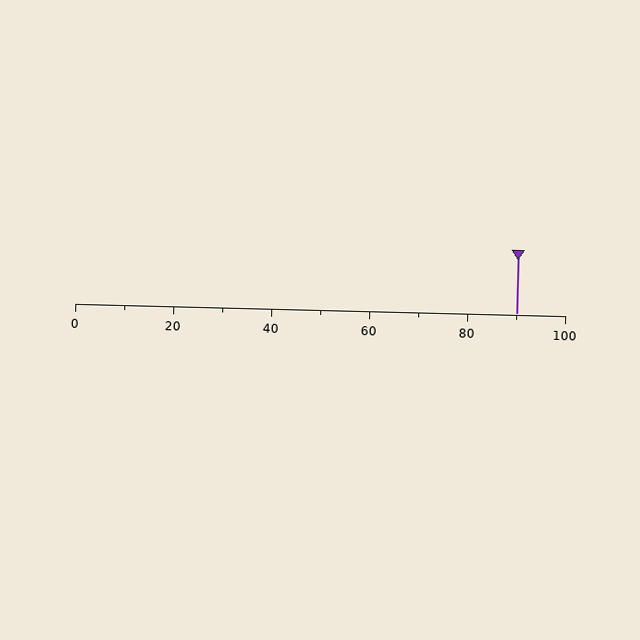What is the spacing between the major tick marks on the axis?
The major ticks are spaced 20 apart.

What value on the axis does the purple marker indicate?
The marker indicates approximately 90.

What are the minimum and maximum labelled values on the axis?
The axis runs from 0 to 100.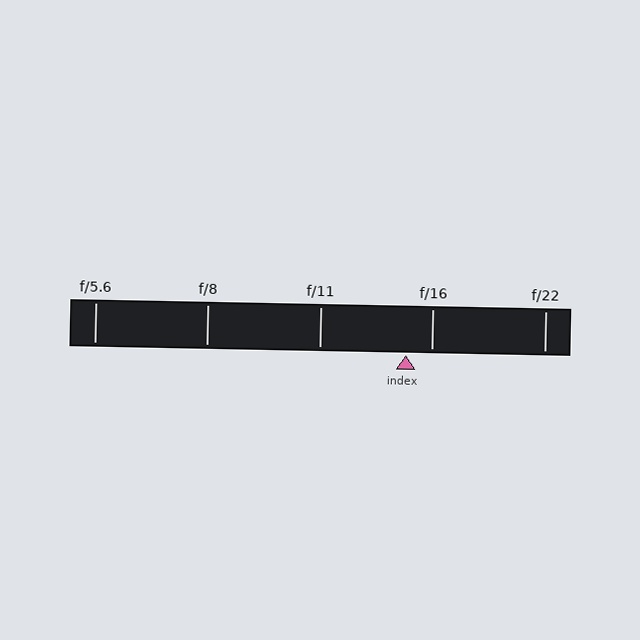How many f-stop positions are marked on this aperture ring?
There are 5 f-stop positions marked.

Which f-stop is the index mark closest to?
The index mark is closest to f/16.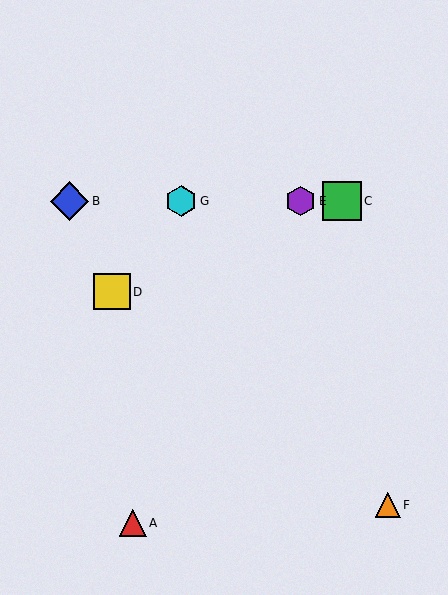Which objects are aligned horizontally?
Objects B, C, E, G are aligned horizontally.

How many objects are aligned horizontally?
4 objects (B, C, E, G) are aligned horizontally.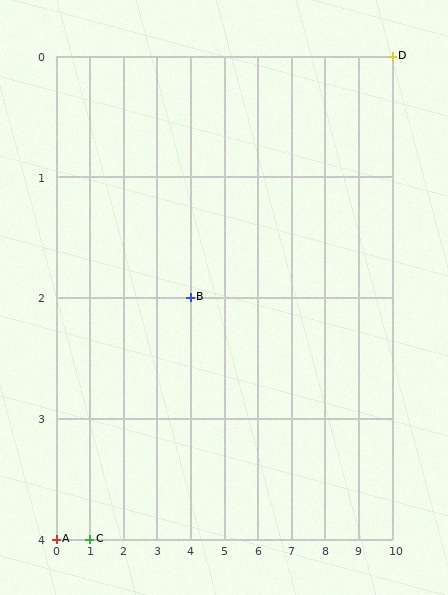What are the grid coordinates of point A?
Point A is at grid coordinates (0, 4).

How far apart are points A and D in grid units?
Points A and D are 10 columns and 4 rows apart (about 10.8 grid units diagonally).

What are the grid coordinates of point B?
Point B is at grid coordinates (4, 2).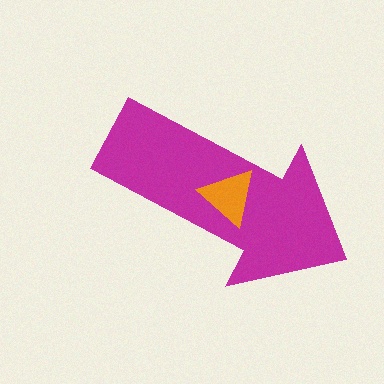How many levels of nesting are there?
2.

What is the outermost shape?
The magenta arrow.